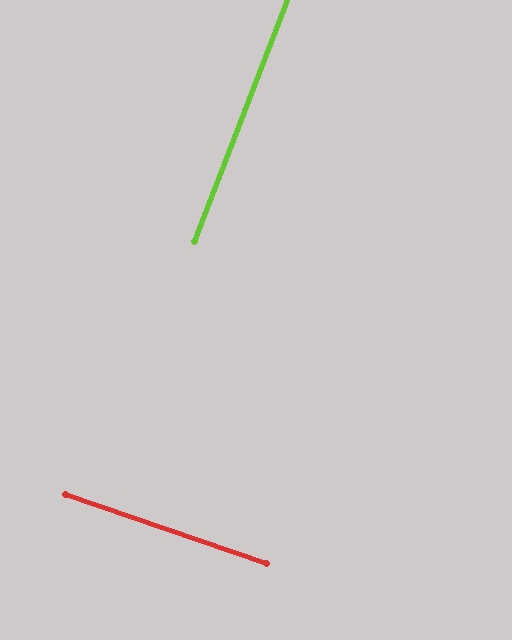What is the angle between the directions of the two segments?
Approximately 88 degrees.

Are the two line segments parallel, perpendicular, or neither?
Perpendicular — they meet at approximately 88°.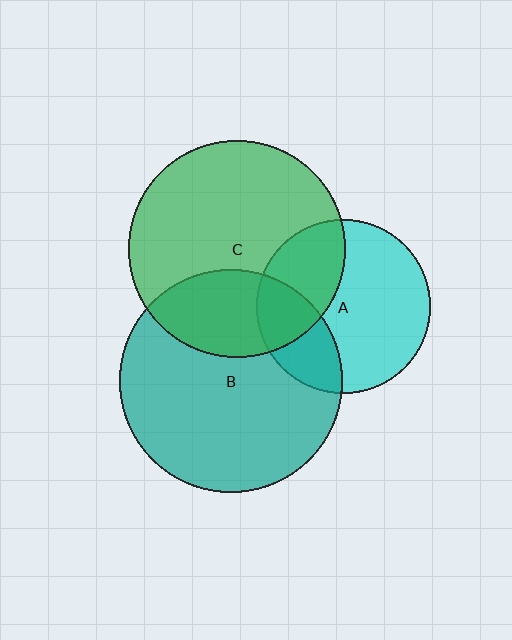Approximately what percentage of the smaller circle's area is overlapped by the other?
Approximately 30%.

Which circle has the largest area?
Circle B (teal).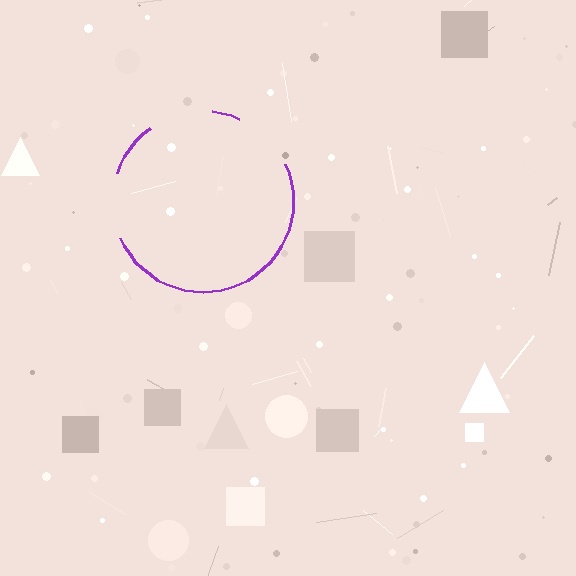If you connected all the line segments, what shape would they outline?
They would outline a circle.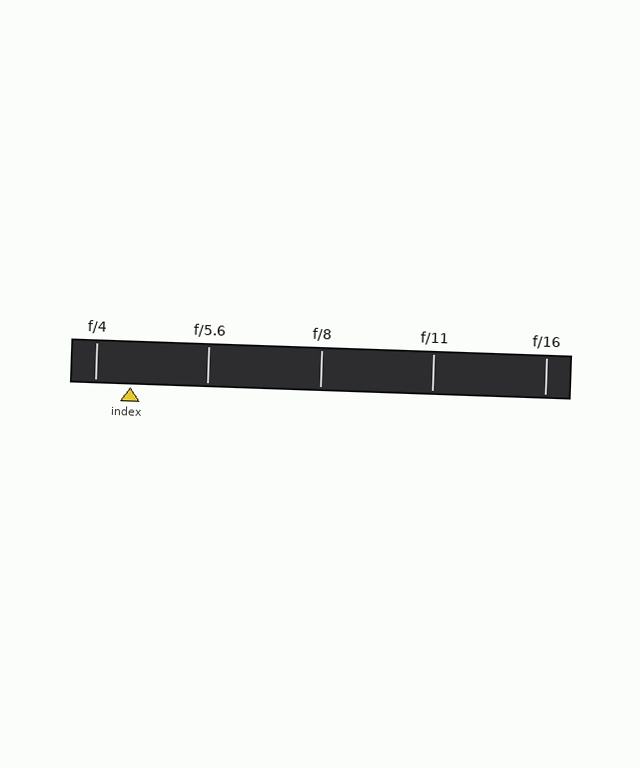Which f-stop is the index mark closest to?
The index mark is closest to f/4.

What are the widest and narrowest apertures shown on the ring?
The widest aperture shown is f/4 and the narrowest is f/16.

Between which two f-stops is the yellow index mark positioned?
The index mark is between f/4 and f/5.6.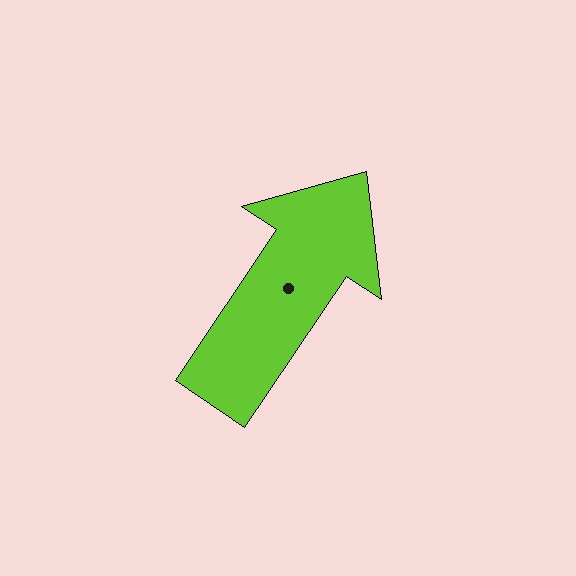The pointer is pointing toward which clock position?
Roughly 1 o'clock.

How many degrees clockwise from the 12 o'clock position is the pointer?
Approximately 34 degrees.